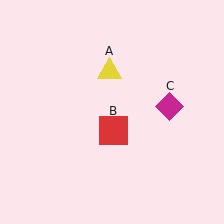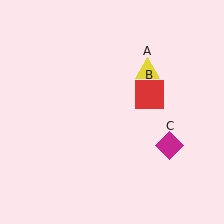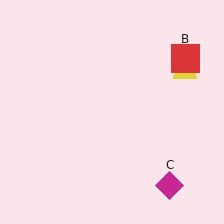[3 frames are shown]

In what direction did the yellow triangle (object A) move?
The yellow triangle (object A) moved right.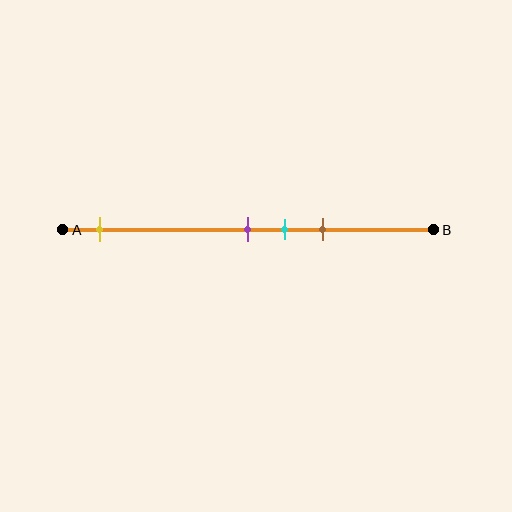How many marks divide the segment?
There are 4 marks dividing the segment.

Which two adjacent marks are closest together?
The purple and cyan marks are the closest adjacent pair.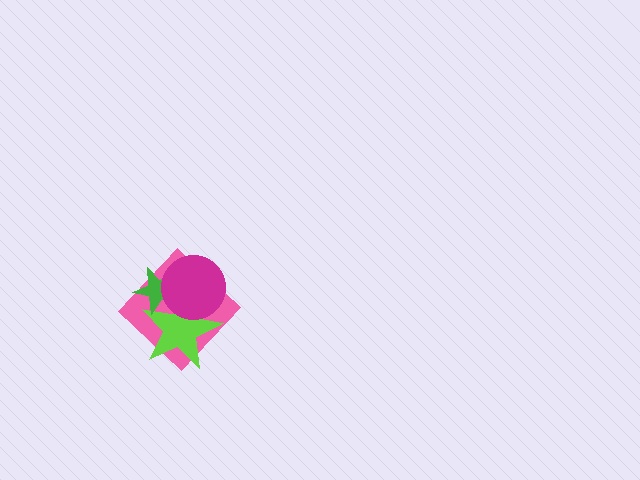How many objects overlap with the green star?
3 objects overlap with the green star.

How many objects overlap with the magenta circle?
3 objects overlap with the magenta circle.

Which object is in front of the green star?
The magenta circle is in front of the green star.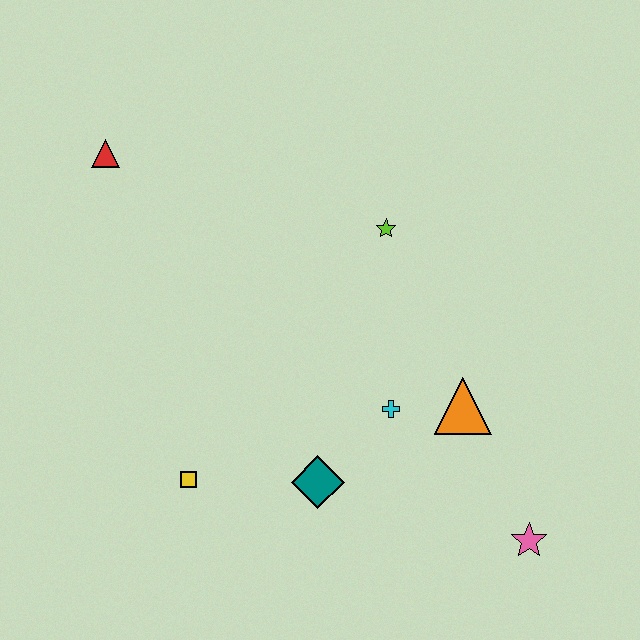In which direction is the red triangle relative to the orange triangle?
The red triangle is to the left of the orange triangle.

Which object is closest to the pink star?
The orange triangle is closest to the pink star.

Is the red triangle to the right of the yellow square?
No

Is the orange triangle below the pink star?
No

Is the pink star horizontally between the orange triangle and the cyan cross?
No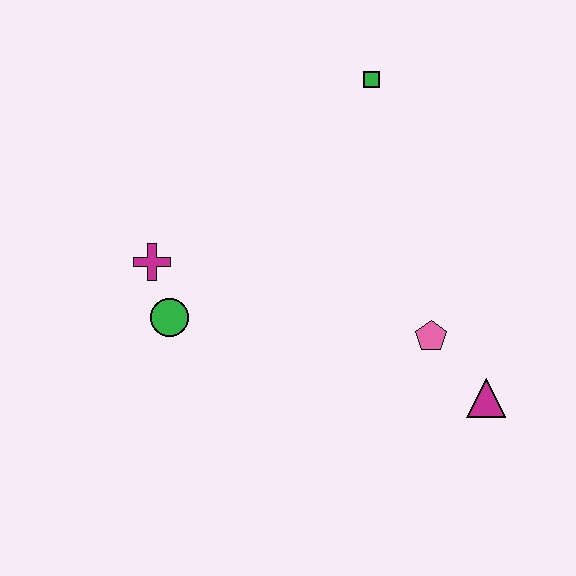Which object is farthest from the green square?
The magenta triangle is farthest from the green square.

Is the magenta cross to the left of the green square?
Yes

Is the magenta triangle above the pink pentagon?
No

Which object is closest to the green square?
The pink pentagon is closest to the green square.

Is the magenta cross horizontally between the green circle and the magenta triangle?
No